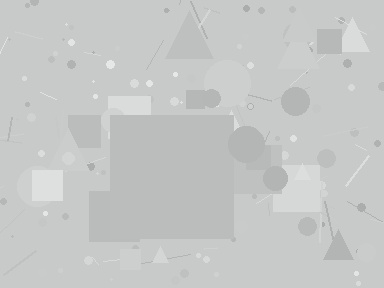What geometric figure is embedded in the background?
A square is embedded in the background.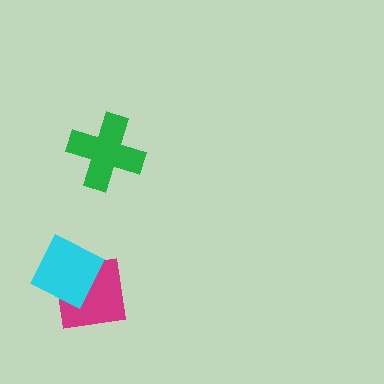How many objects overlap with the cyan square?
1 object overlaps with the cyan square.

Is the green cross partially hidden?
No, no other shape covers it.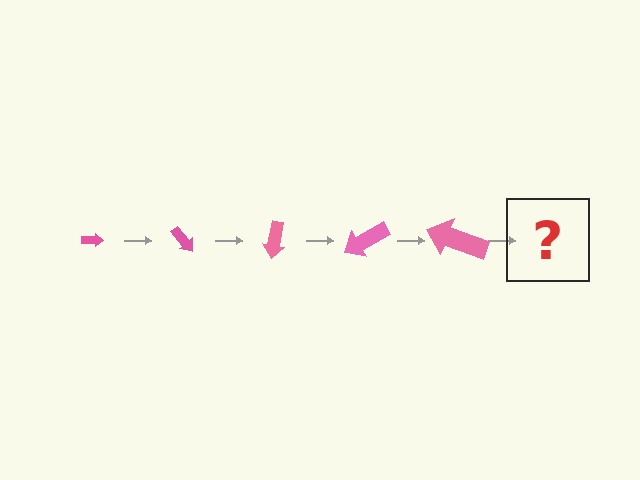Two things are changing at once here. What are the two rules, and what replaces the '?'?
The two rules are that the arrow grows larger each step and it rotates 50 degrees each step. The '?' should be an arrow, larger than the previous one and rotated 250 degrees from the start.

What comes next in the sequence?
The next element should be an arrow, larger than the previous one and rotated 250 degrees from the start.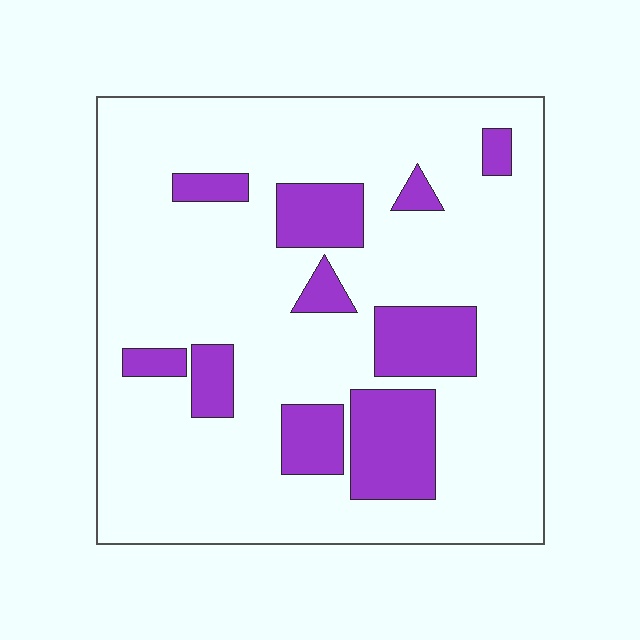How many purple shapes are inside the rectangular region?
10.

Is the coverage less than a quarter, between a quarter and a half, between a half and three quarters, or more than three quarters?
Less than a quarter.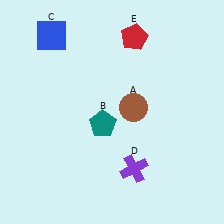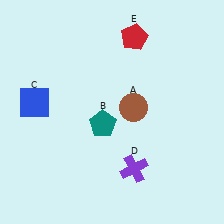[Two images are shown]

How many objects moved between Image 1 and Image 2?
1 object moved between the two images.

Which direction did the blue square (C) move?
The blue square (C) moved down.